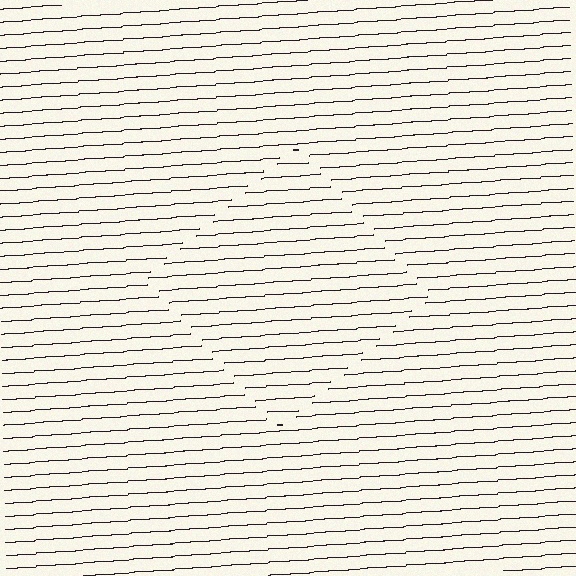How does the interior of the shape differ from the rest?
The interior of the shape contains the same grating, shifted by half a period — the contour is defined by the phase discontinuity where line-ends from the inner and outer gratings abut.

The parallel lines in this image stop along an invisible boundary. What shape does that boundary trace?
An illusory square. The interior of the shape contains the same grating, shifted by half a period — the contour is defined by the phase discontinuity where line-ends from the inner and outer gratings abut.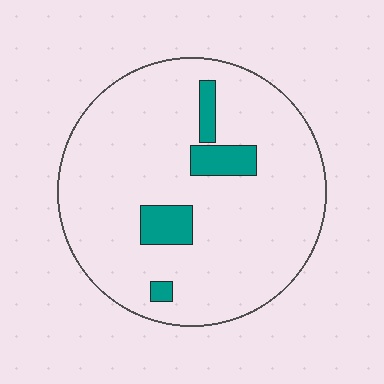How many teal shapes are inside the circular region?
4.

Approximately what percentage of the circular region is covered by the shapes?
Approximately 10%.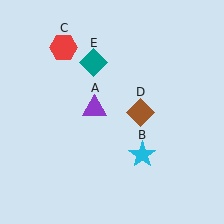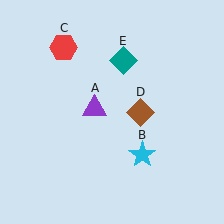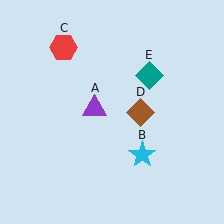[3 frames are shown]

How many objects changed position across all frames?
1 object changed position: teal diamond (object E).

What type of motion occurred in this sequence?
The teal diamond (object E) rotated clockwise around the center of the scene.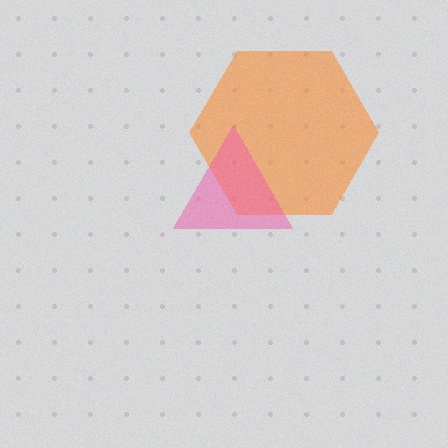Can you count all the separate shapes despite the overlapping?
Yes, there are 2 separate shapes.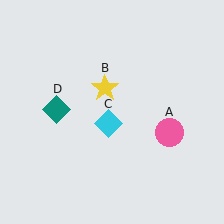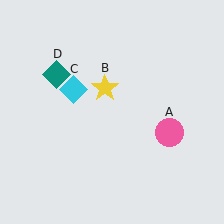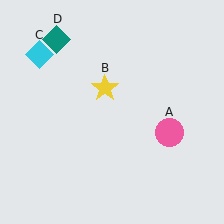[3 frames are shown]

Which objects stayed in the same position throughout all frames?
Pink circle (object A) and yellow star (object B) remained stationary.